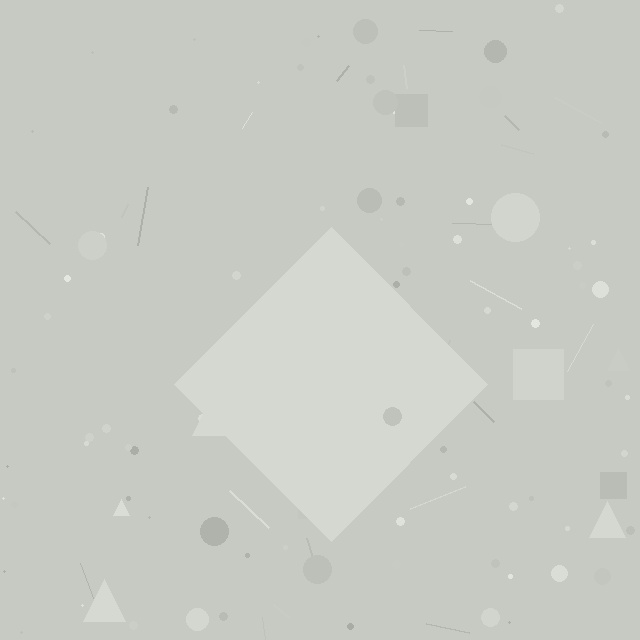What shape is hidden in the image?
A diamond is hidden in the image.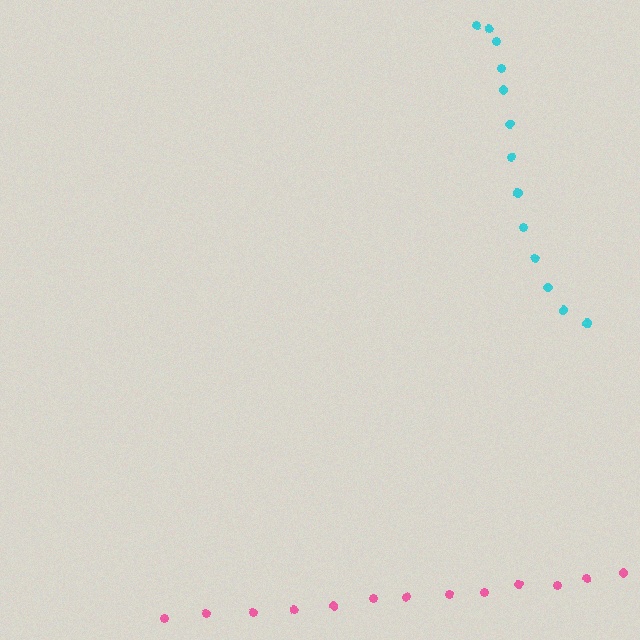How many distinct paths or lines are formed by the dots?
There are 2 distinct paths.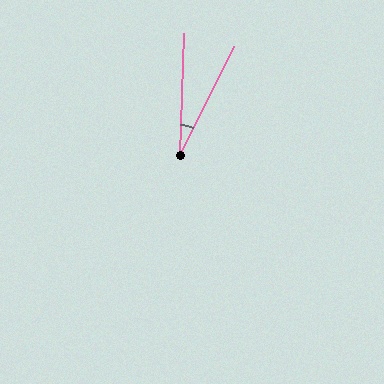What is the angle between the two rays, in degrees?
Approximately 24 degrees.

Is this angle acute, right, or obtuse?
It is acute.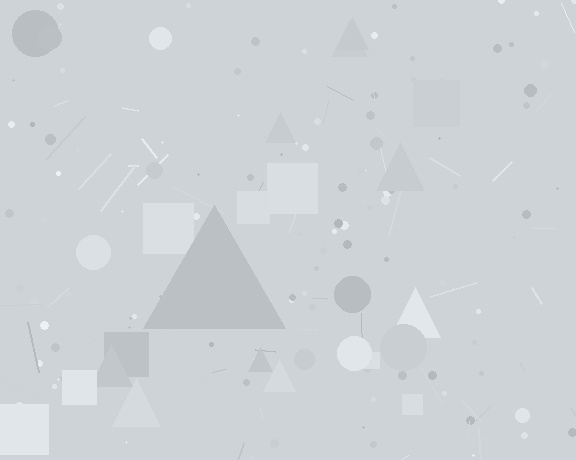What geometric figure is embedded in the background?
A triangle is embedded in the background.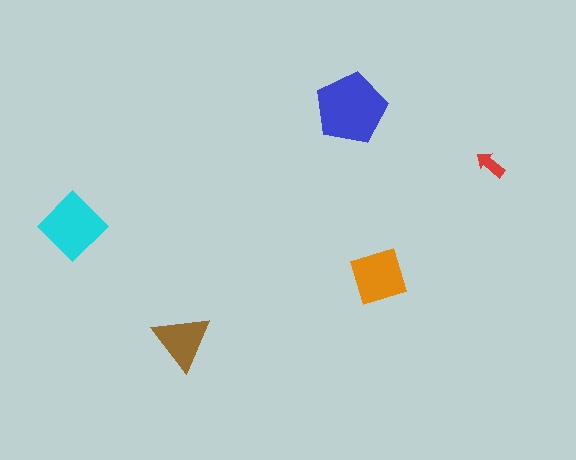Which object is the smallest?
The red arrow.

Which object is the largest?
The blue pentagon.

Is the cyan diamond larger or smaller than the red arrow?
Larger.